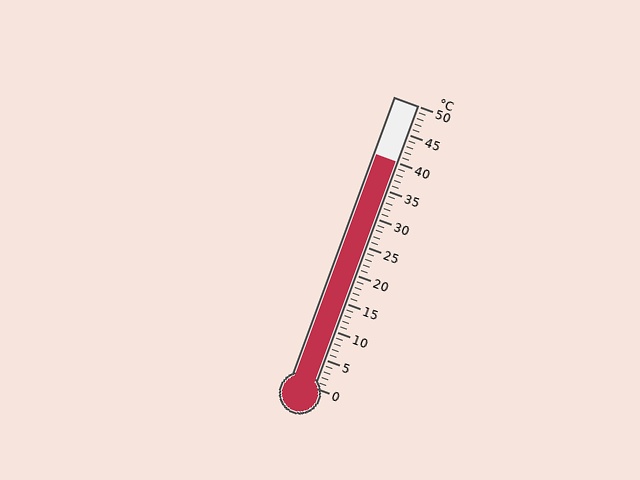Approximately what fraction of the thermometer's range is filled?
The thermometer is filled to approximately 80% of its range.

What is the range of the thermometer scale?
The thermometer scale ranges from 0°C to 50°C.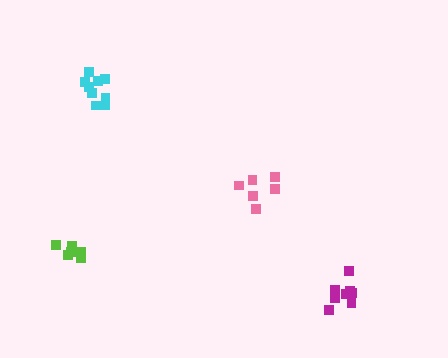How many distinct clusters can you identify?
There are 4 distinct clusters.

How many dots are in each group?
Group 1: 9 dots, Group 2: 6 dots, Group 3: 8 dots, Group 4: 6 dots (29 total).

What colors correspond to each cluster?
The clusters are colored: cyan, pink, magenta, lime.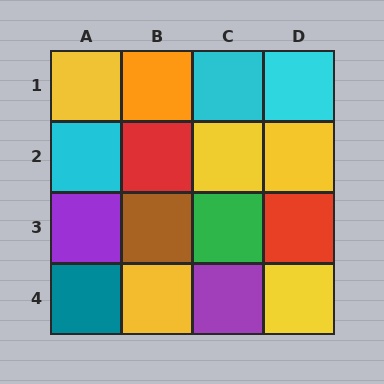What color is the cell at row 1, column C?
Cyan.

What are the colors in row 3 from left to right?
Purple, brown, green, red.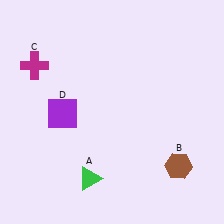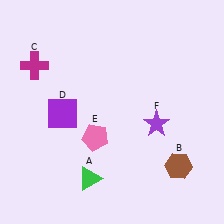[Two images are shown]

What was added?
A pink pentagon (E), a purple star (F) were added in Image 2.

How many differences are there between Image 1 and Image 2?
There are 2 differences between the two images.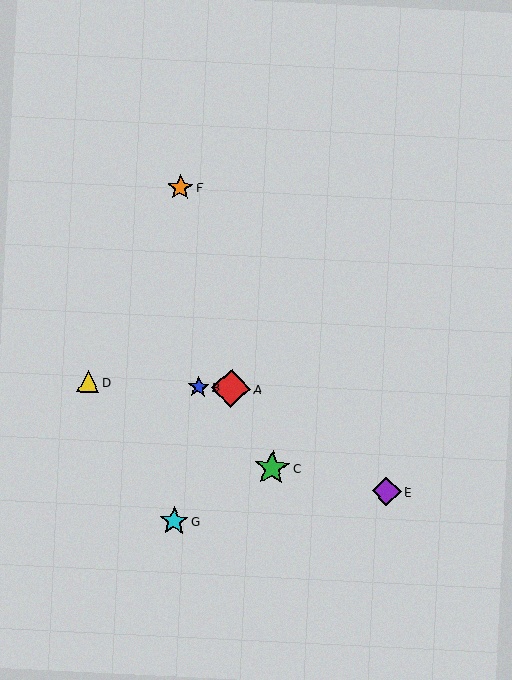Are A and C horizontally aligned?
No, A is at y≈388 and C is at y≈468.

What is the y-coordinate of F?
Object F is at y≈187.